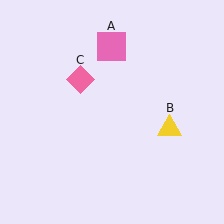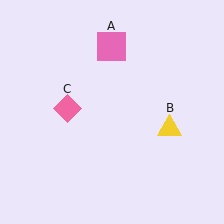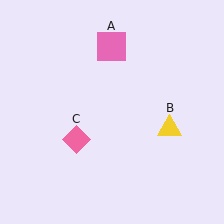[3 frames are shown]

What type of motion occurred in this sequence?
The pink diamond (object C) rotated counterclockwise around the center of the scene.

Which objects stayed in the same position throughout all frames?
Pink square (object A) and yellow triangle (object B) remained stationary.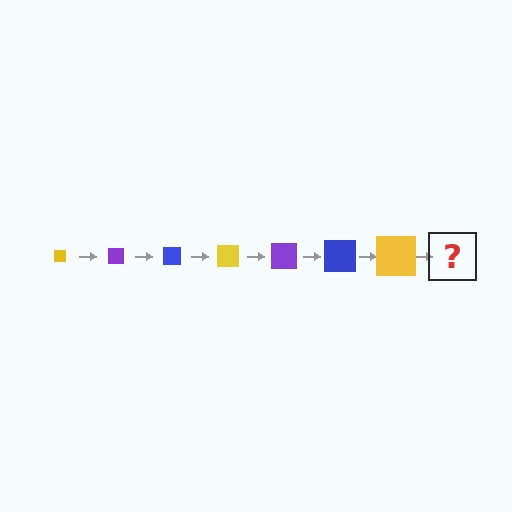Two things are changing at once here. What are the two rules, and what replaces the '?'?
The two rules are that the square grows larger each step and the color cycles through yellow, purple, and blue. The '?' should be a purple square, larger than the previous one.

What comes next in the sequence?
The next element should be a purple square, larger than the previous one.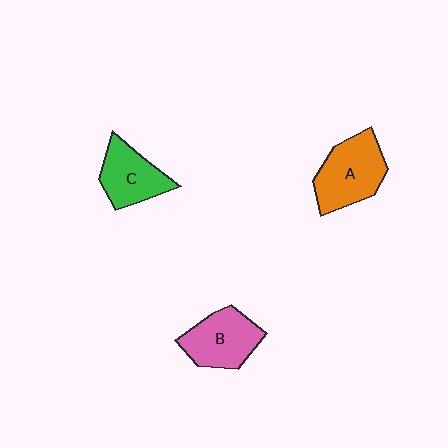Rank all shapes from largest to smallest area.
From largest to smallest: A (orange), B (pink), C (green).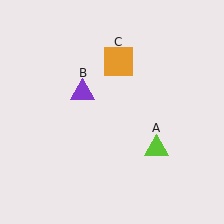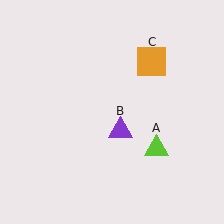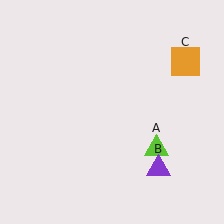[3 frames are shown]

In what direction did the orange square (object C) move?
The orange square (object C) moved right.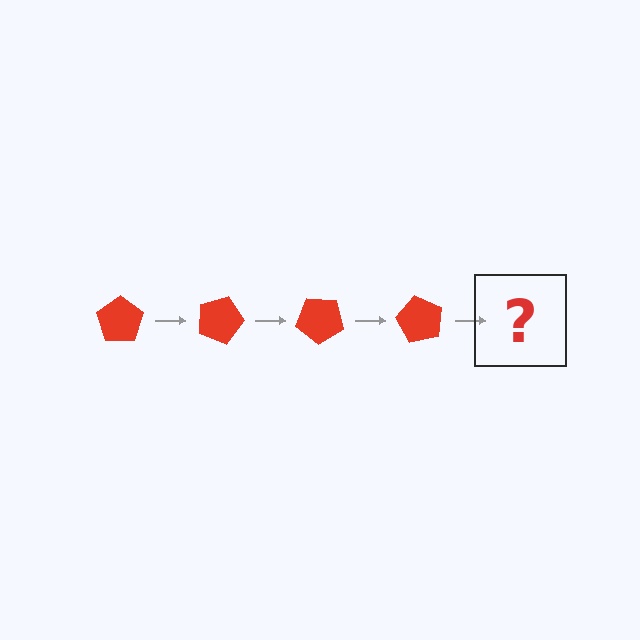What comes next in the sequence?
The next element should be a red pentagon rotated 80 degrees.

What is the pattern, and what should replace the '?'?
The pattern is that the pentagon rotates 20 degrees each step. The '?' should be a red pentagon rotated 80 degrees.